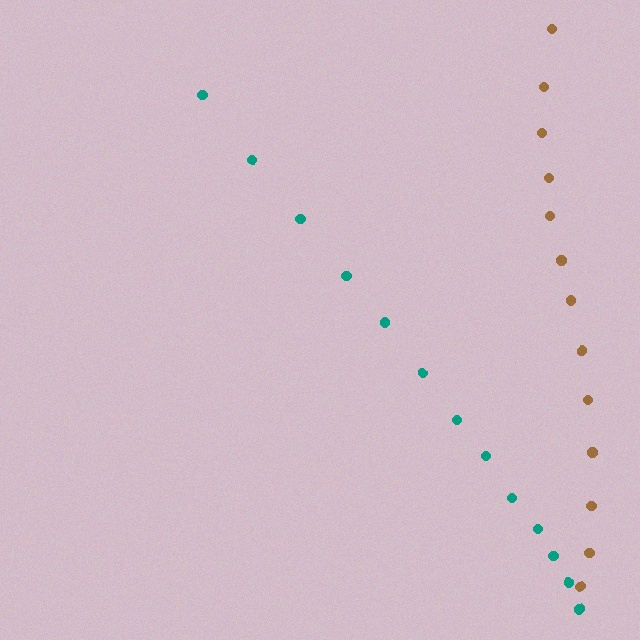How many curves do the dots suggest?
There are 2 distinct paths.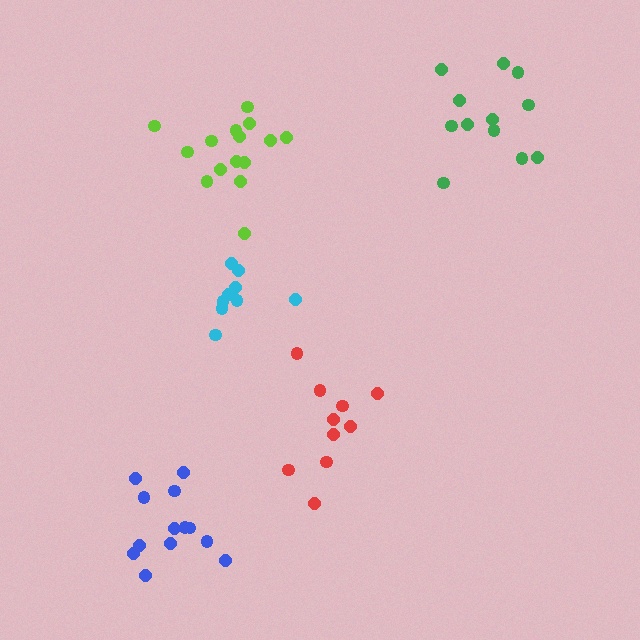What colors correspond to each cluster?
The clusters are colored: red, blue, green, lime, cyan.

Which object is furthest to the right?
The green cluster is rightmost.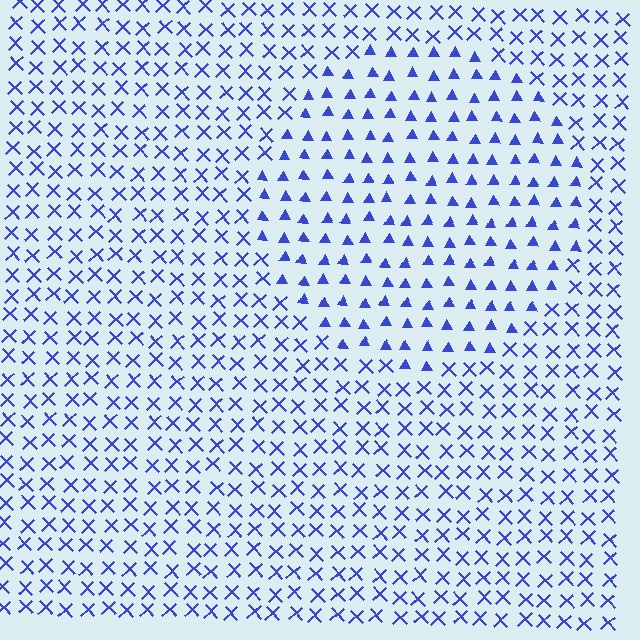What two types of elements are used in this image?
The image uses triangles inside the circle region and X marks outside it.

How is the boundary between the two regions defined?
The boundary is defined by a change in element shape: triangles inside vs. X marks outside. All elements share the same color and spacing.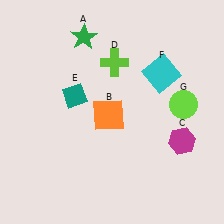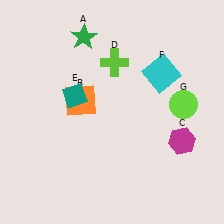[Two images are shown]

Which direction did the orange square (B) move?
The orange square (B) moved left.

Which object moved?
The orange square (B) moved left.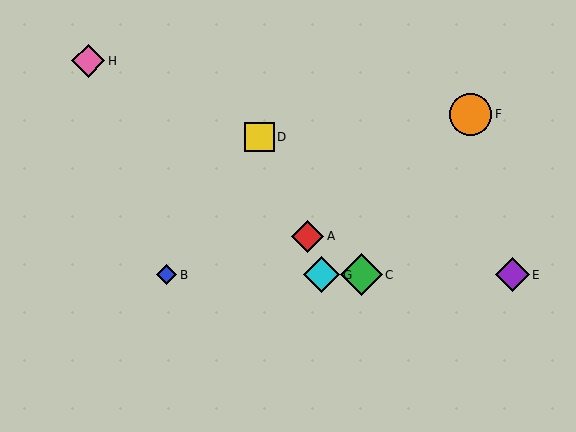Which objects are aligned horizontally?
Objects B, C, E, G are aligned horizontally.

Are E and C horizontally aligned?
Yes, both are at y≈275.